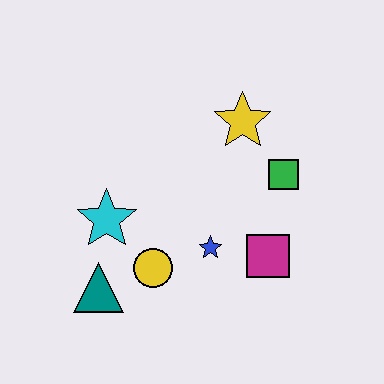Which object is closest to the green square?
The yellow star is closest to the green square.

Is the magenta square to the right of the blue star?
Yes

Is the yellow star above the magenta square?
Yes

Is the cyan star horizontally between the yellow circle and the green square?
No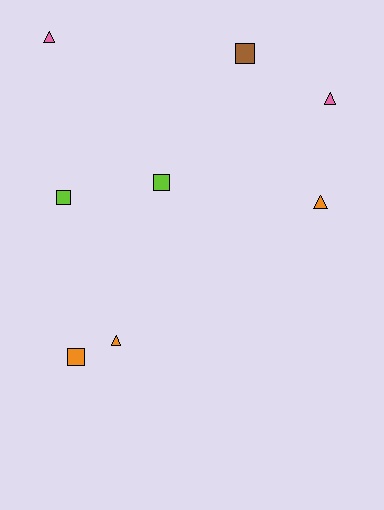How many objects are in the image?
There are 8 objects.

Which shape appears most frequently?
Triangle, with 4 objects.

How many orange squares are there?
There is 1 orange square.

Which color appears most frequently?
Orange, with 3 objects.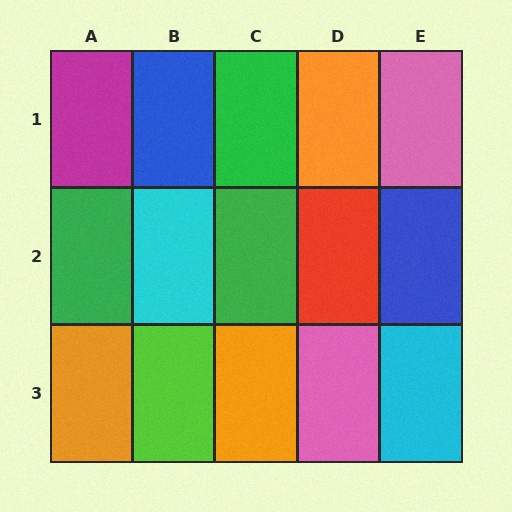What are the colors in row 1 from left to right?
Magenta, blue, green, orange, pink.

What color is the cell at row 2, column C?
Green.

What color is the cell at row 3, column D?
Pink.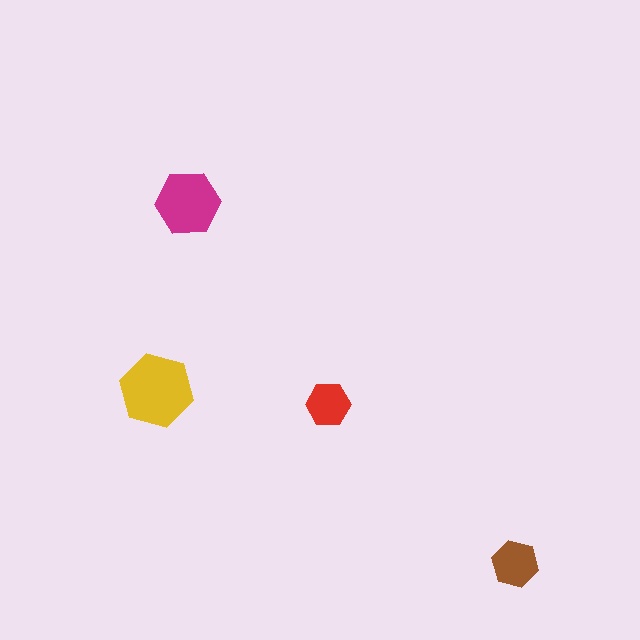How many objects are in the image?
There are 4 objects in the image.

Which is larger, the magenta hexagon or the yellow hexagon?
The yellow one.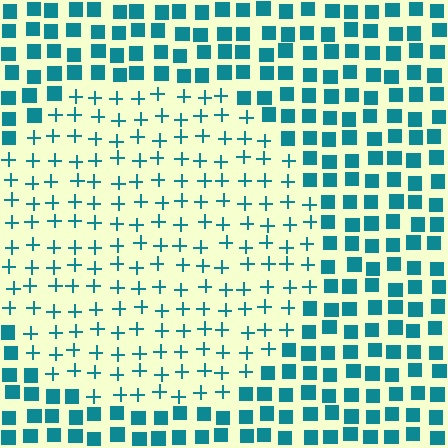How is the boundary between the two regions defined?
The boundary is defined by a change in element shape: plus signs inside vs. squares outside. All elements share the same color and spacing.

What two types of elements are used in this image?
The image uses plus signs inside the circle region and squares outside it.